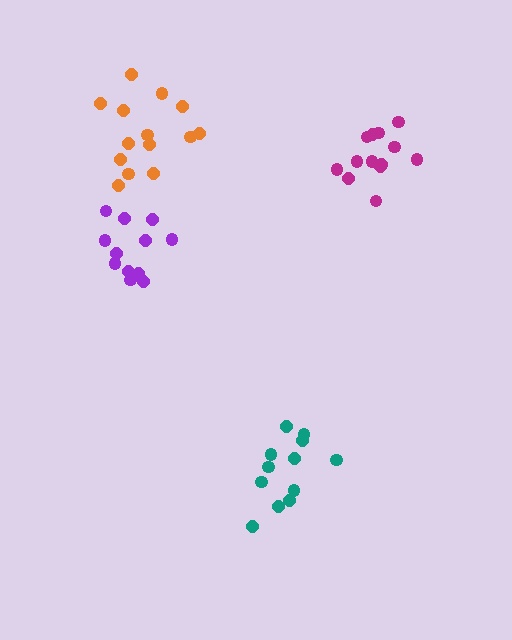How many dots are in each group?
Group 1: 12 dots, Group 2: 13 dots, Group 3: 14 dots, Group 4: 12 dots (51 total).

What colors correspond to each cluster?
The clusters are colored: purple, magenta, orange, teal.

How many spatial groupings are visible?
There are 4 spatial groupings.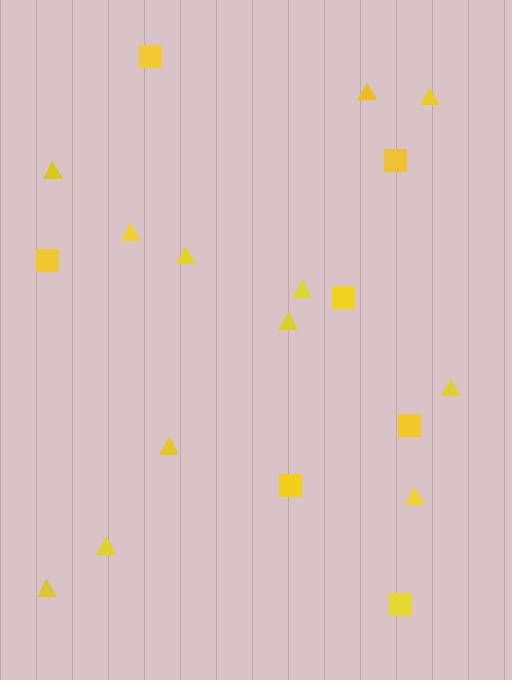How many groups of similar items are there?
There are 2 groups: one group of triangles (12) and one group of squares (7).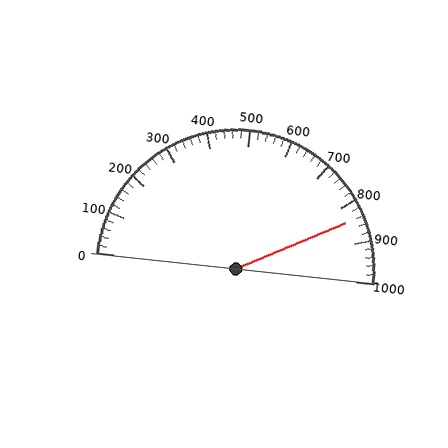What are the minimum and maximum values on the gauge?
The gauge ranges from 0 to 1000.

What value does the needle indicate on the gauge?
The needle indicates approximately 840.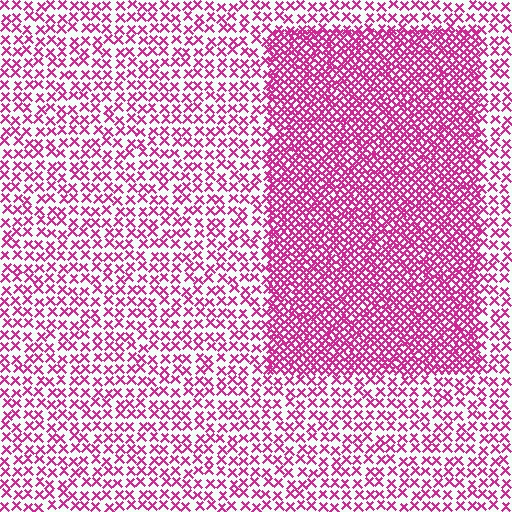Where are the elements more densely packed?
The elements are more densely packed inside the rectangle boundary.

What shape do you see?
I see a rectangle.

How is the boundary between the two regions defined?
The boundary is defined by a change in element density (approximately 2.3x ratio). All elements are the same color, size, and shape.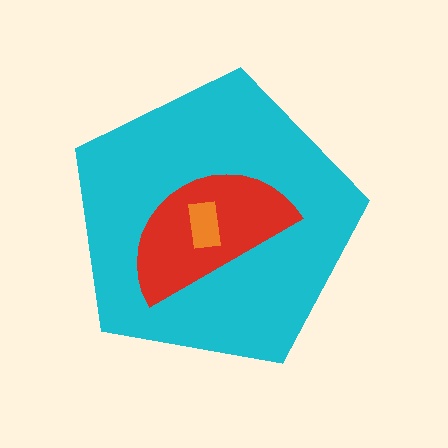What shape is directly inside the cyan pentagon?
The red semicircle.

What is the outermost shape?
The cyan pentagon.